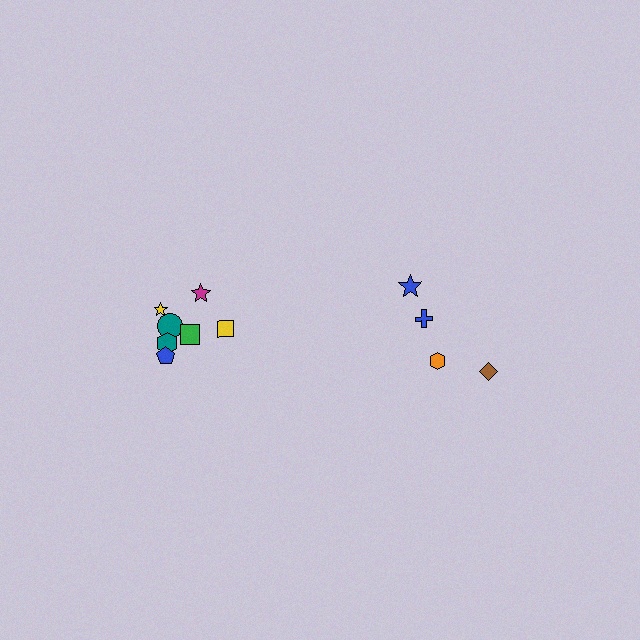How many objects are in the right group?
There are 4 objects.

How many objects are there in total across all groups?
There are 11 objects.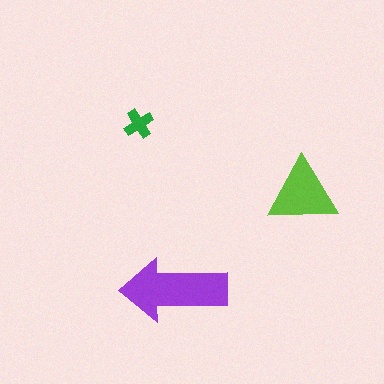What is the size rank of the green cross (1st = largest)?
3rd.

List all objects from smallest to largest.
The green cross, the lime triangle, the purple arrow.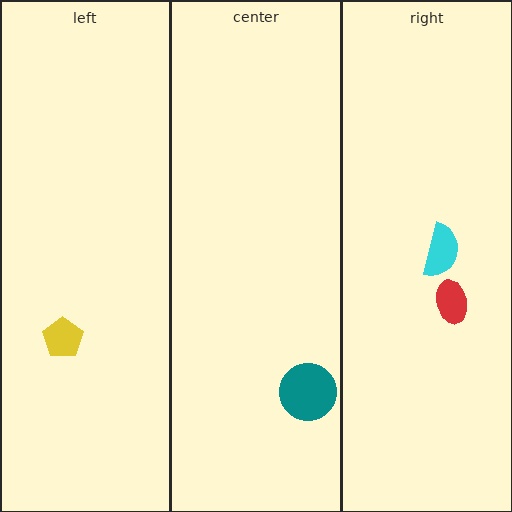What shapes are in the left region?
The yellow pentagon.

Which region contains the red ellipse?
The right region.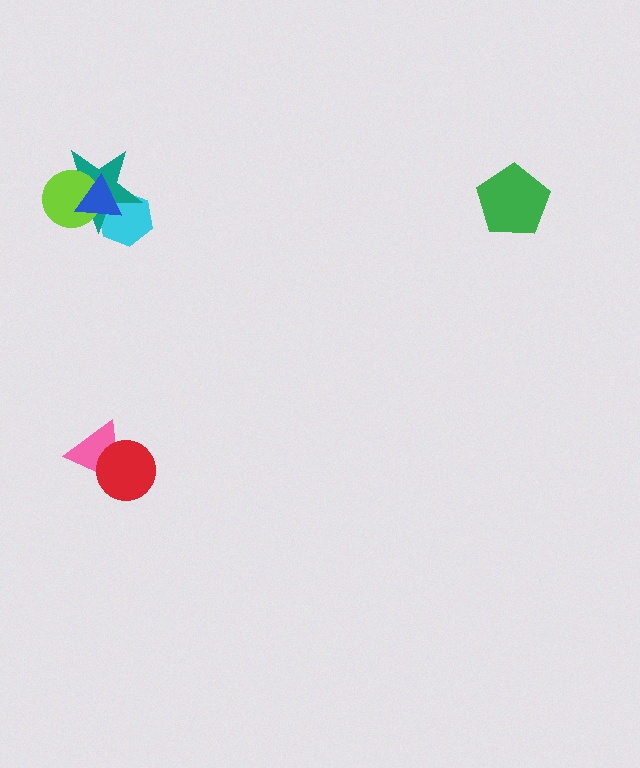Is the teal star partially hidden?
Yes, it is partially covered by another shape.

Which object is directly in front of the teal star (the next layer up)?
The lime circle is directly in front of the teal star.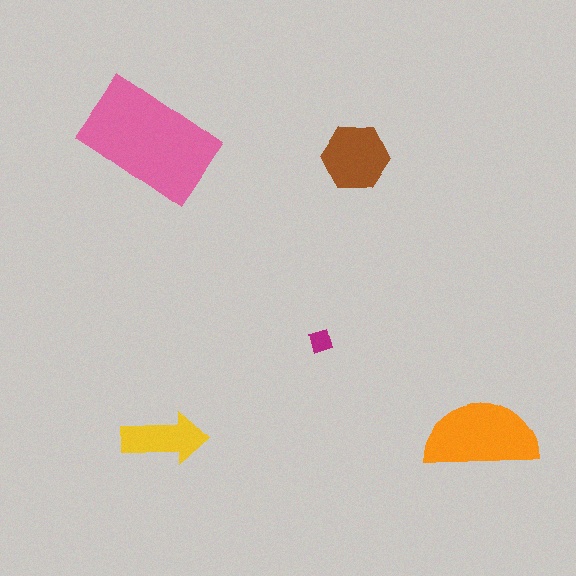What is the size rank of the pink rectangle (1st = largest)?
1st.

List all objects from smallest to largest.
The magenta diamond, the yellow arrow, the brown hexagon, the orange semicircle, the pink rectangle.